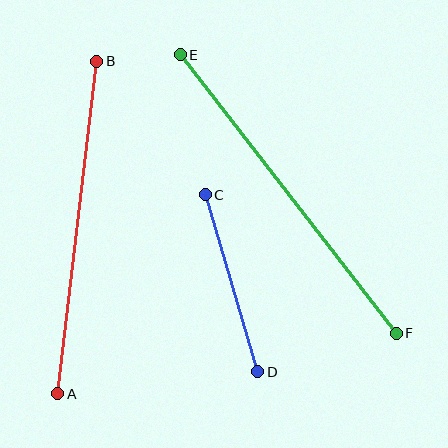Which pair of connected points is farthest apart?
Points E and F are farthest apart.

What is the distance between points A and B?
The distance is approximately 335 pixels.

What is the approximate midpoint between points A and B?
The midpoint is at approximately (77, 228) pixels.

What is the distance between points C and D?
The distance is approximately 185 pixels.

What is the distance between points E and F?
The distance is approximately 353 pixels.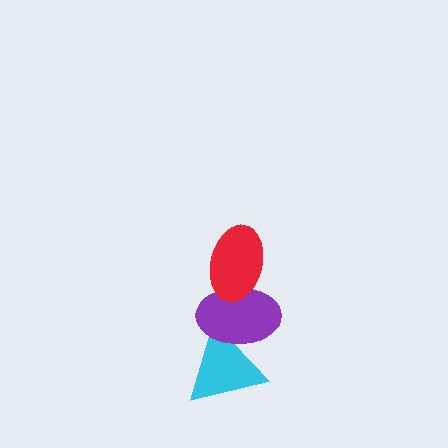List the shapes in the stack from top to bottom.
From top to bottom: the red ellipse, the purple ellipse, the cyan triangle.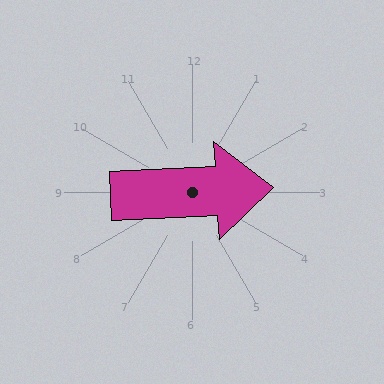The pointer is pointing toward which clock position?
Roughly 3 o'clock.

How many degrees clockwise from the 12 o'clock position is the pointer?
Approximately 87 degrees.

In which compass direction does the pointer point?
East.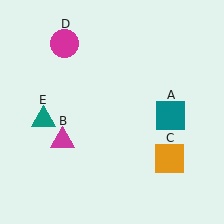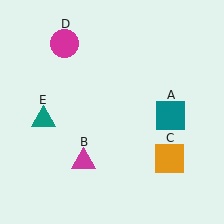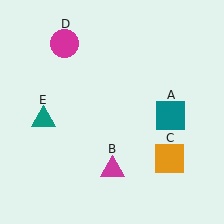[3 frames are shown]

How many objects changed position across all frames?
1 object changed position: magenta triangle (object B).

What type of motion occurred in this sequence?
The magenta triangle (object B) rotated counterclockwise around the center of the scene.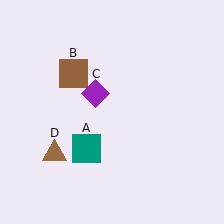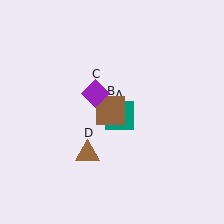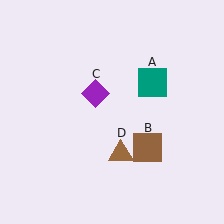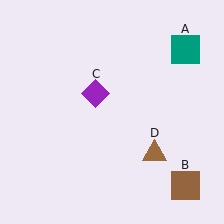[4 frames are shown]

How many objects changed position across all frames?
3 objects changed position: teal square (object A), brown square (object B), brown triangle (object D).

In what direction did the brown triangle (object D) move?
The brown triangle (object D) moved right.